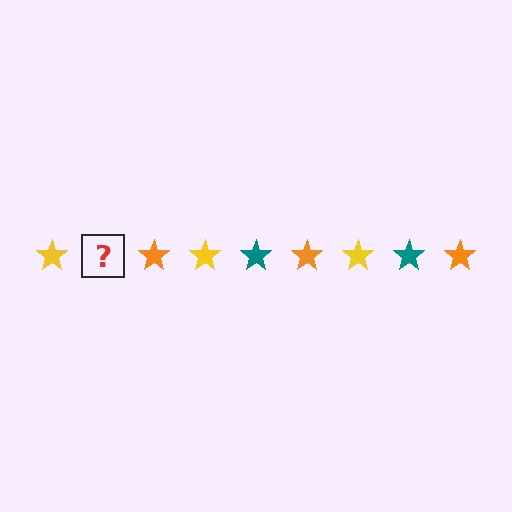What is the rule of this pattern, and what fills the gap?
The rule is that the pattern cycles through yellow, teal, orange stars. The gap should be filled with a teal star.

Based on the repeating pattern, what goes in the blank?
The blank should be a teal star.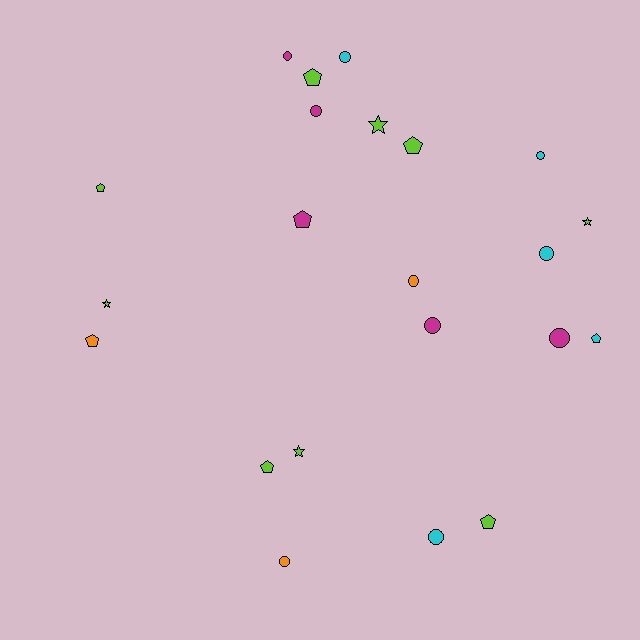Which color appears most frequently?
Lime, with 9 objects.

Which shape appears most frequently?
Circle, with 10 objects.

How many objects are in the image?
There are 22 objects.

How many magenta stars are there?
There are no magenta stars.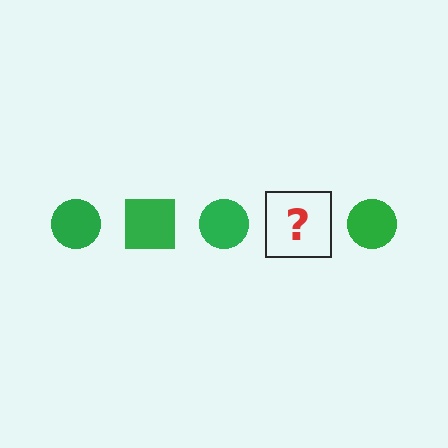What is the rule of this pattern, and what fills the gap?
The rule is that the pattern cycles through circle, square shapes in green. The gap should be filled with a green square.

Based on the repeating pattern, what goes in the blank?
The blank should be a green square.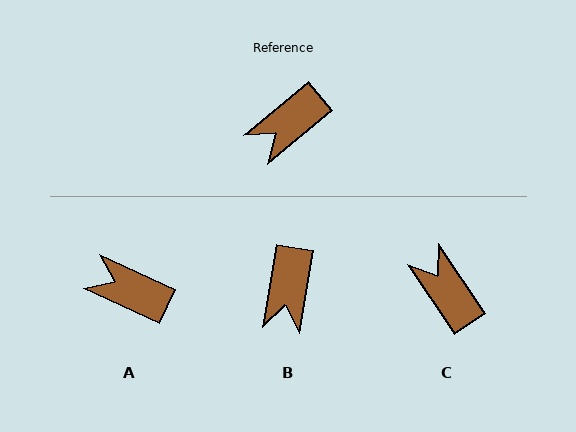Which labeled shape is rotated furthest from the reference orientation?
C, about 96 degrees away.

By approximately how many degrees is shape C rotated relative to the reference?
Approximately 96 degrees clockwise.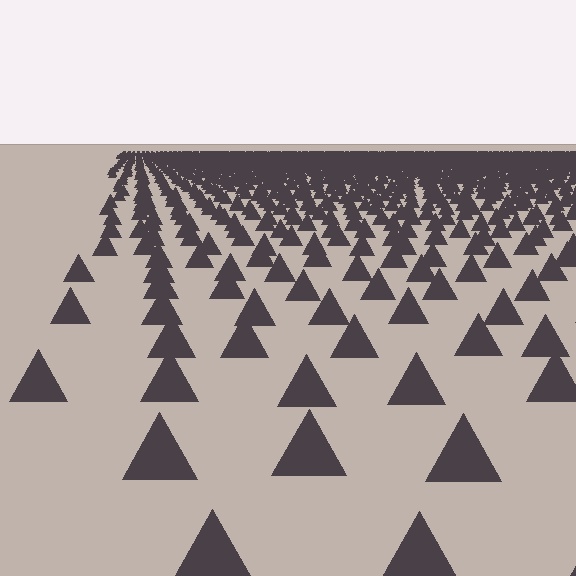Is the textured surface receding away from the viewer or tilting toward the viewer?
The surface is receding away from the viewer. Texture elements get smaller and denser toward the top.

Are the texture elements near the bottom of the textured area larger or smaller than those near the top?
Larger. Near the bottom, elements are closer to the viewer and appear at a bigger on-screen size.